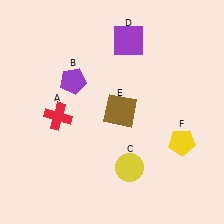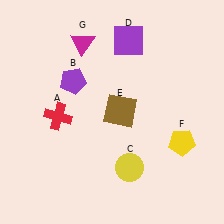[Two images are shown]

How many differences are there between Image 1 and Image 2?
There is 1 difference between the two images.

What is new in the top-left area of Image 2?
A magenta triangle (G) was added in the top-left area of Image 2.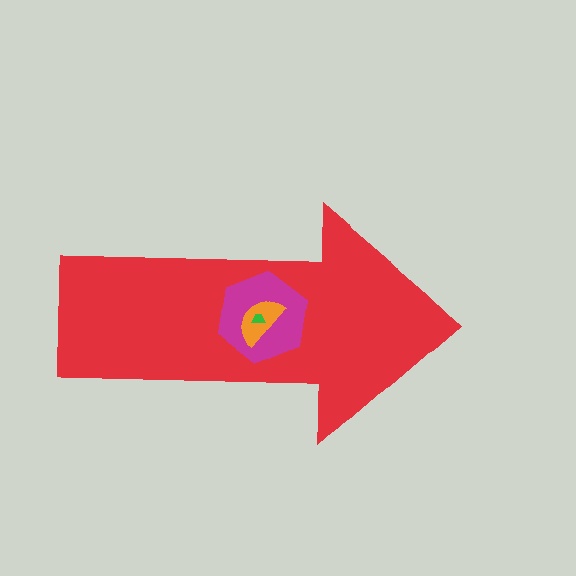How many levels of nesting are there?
4.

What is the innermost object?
The green trapezoid.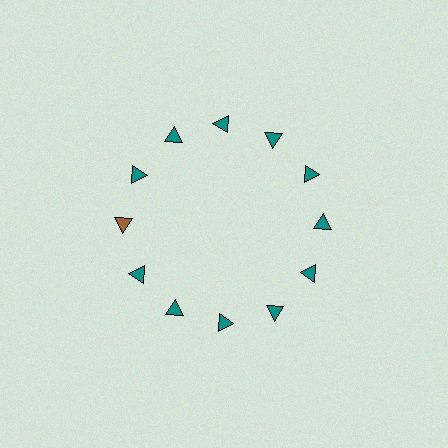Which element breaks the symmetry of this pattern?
The brown triangle at roughly the 9 o'clock position breaks the symmetry. All other shapes are teal triangles.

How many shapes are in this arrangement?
There are 12 shapes arranged in a ring pattern.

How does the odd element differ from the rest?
It has a different color: brown instead of teal.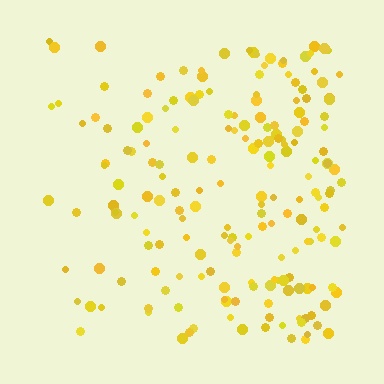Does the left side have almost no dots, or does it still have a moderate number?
Still a moderate number, just noticeably fewer than the right.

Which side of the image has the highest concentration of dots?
The right.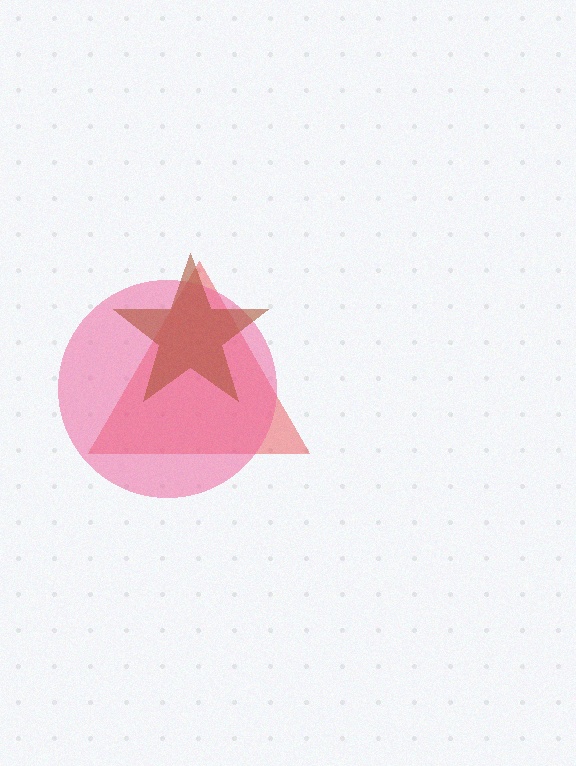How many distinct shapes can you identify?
There are 3 distinct shapes: a red triangle, a pink circle, a brown star.